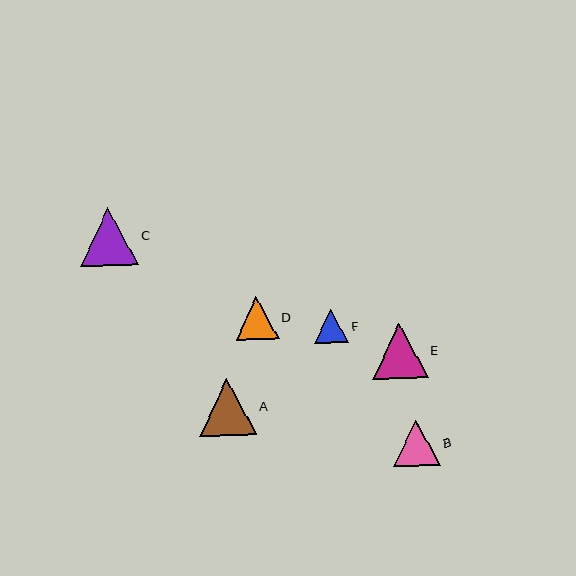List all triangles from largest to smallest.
From largest to smallest: C, A, E, B, D, F.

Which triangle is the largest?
Triangle C is the largest with a size of approximately 58 pixels.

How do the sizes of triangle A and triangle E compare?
Triangle A and triangle E are approximately the same size.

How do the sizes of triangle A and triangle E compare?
Triangle A and triangle E are approximately the same size.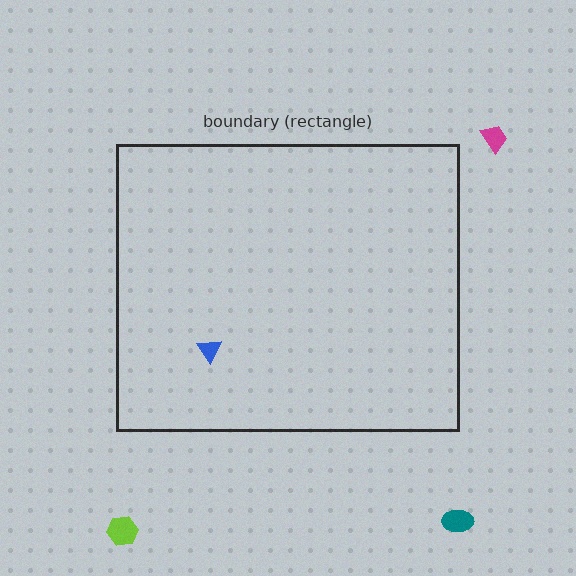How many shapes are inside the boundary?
1 inside, 3 outside.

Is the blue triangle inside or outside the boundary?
Inside.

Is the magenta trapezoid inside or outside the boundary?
Outside.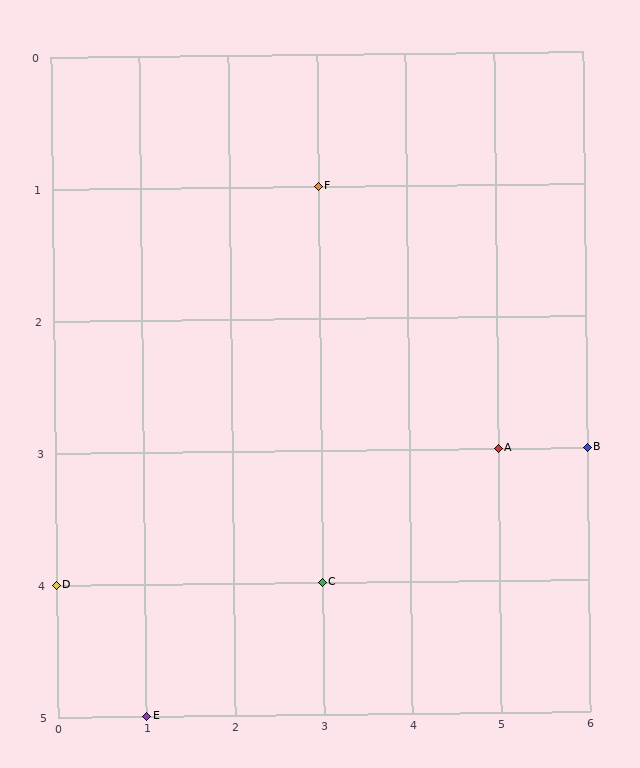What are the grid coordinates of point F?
Point F is at grid coordinates (3, 1).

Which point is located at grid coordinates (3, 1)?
Point F is at (3, 1).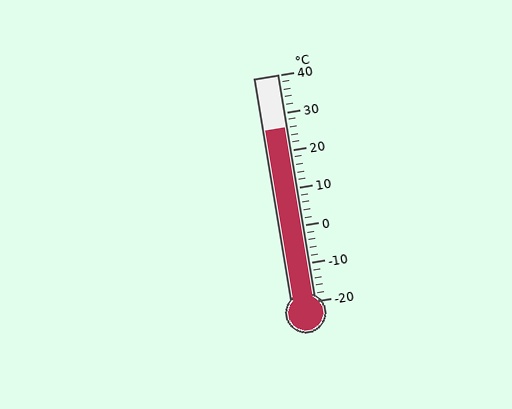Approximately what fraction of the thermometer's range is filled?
The thermometer is filled to approximately 75% of its range.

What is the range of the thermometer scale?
The thermometer scale ranges from -20°C to 40°C.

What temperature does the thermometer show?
The thermometer shows approximately 26°C.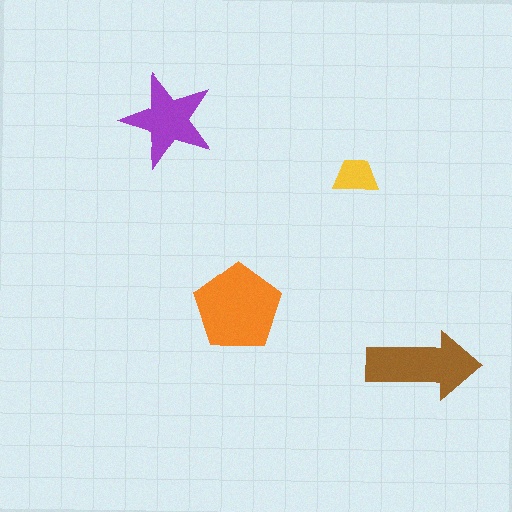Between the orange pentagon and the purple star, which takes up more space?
The orange pentagon.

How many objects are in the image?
There are 4 objects in the image.